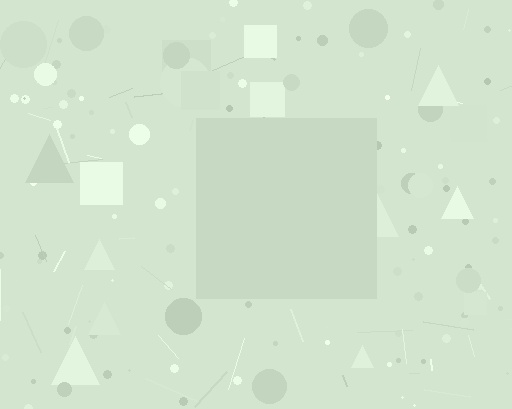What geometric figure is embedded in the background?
A square is embedded in the background.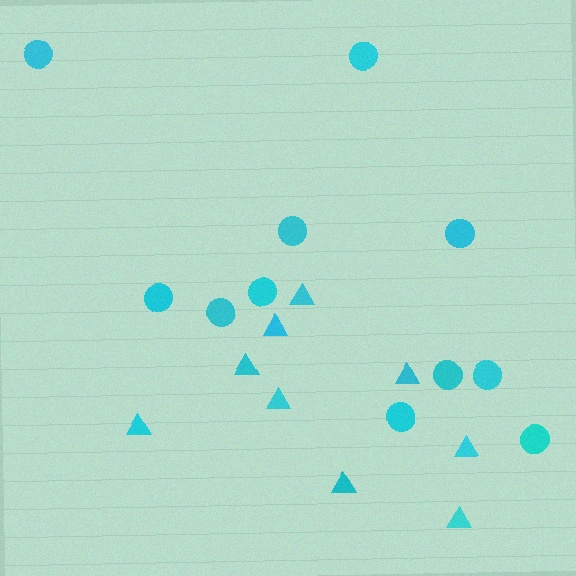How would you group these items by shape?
There are 2 groups: one group of circles (11) and one group of triangles (9).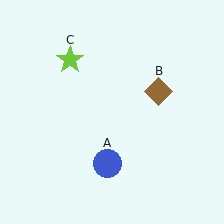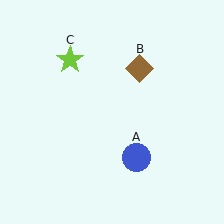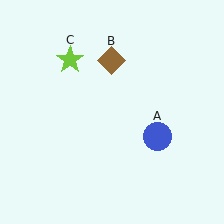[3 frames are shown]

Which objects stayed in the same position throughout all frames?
Lime star (object C) remained stationary.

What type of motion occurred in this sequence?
The blue circle (object A), brown diamond (object B) rotated counterclockwise around the center of the scene.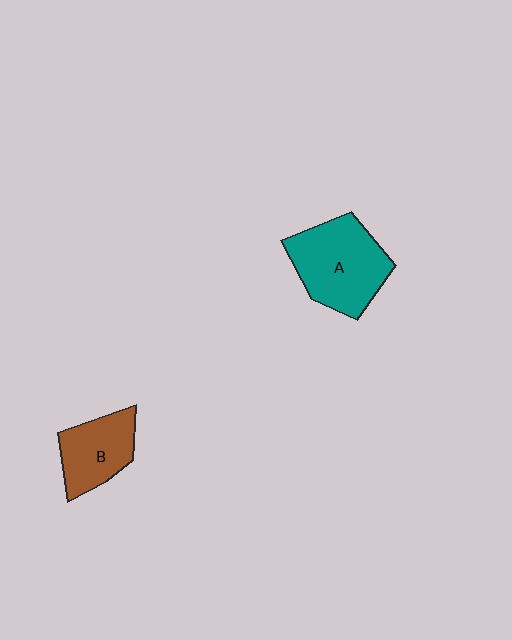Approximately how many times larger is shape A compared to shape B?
Approximately 1.5 times.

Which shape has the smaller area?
Shape B (brown).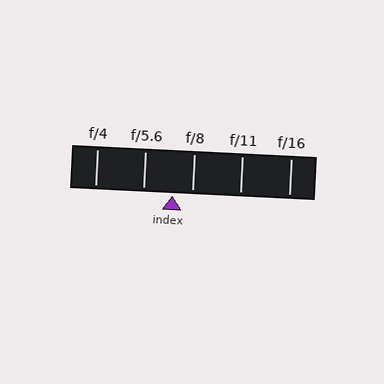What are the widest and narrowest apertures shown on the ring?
The widest aperture shown is f/4 and the narrowest is f/16.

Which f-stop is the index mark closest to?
The index mark is closest to f/8.